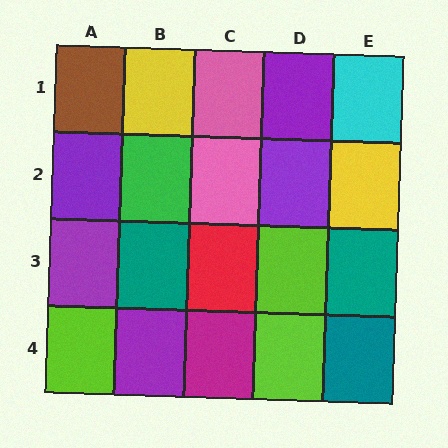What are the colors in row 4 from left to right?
Lime, purple, magenta, lime, teal.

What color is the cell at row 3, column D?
Lime.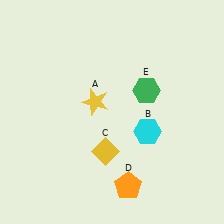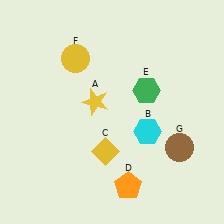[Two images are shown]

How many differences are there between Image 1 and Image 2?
There are 2 differences between the two images.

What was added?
A yellow circle (F), a brown circle (G) were added in Image 2.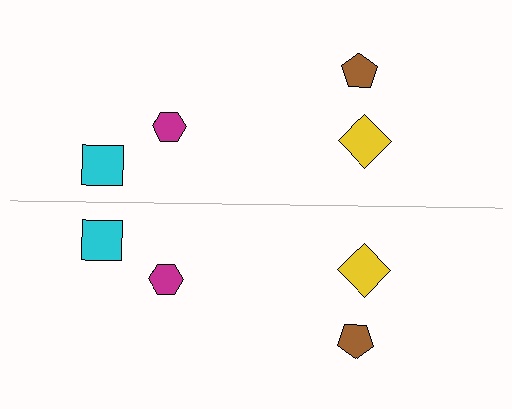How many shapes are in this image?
There are 8 shapes in this image.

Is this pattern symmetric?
Yes, this pattern has bilateral (reflection) symmetry.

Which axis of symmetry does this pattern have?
The pattern has a horizontal axis of symmetry running through the center of the image.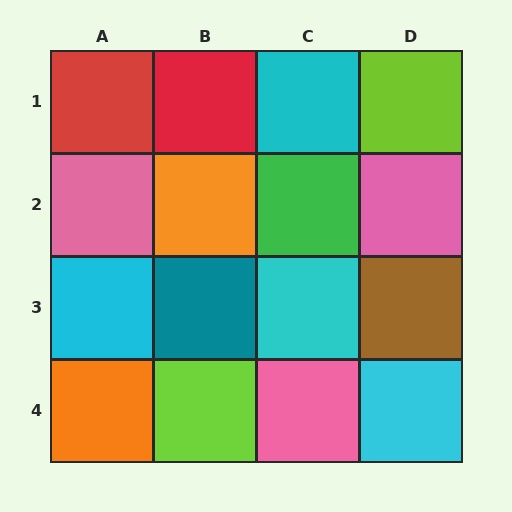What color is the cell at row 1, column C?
Cyan.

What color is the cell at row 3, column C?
Cyan.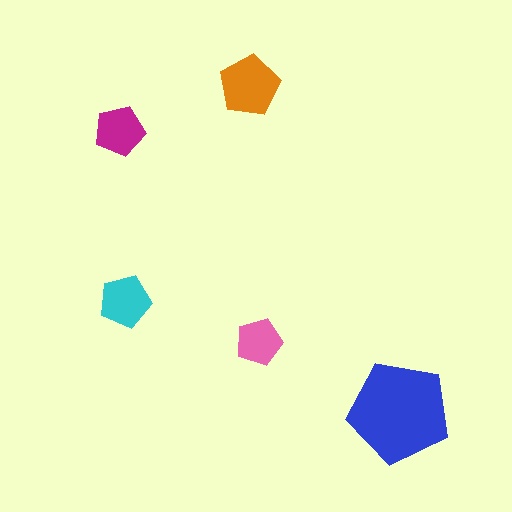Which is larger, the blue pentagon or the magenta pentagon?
The blue one.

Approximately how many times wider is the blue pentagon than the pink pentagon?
About 2 times wider.